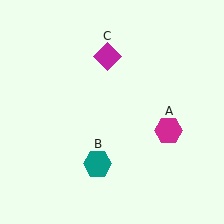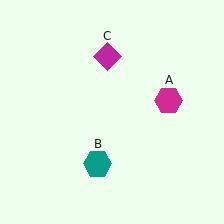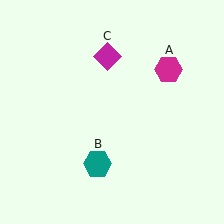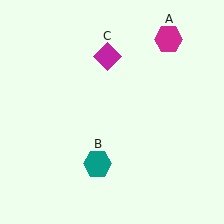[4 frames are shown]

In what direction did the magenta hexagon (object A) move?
The magenta hexagon (object A) moved up.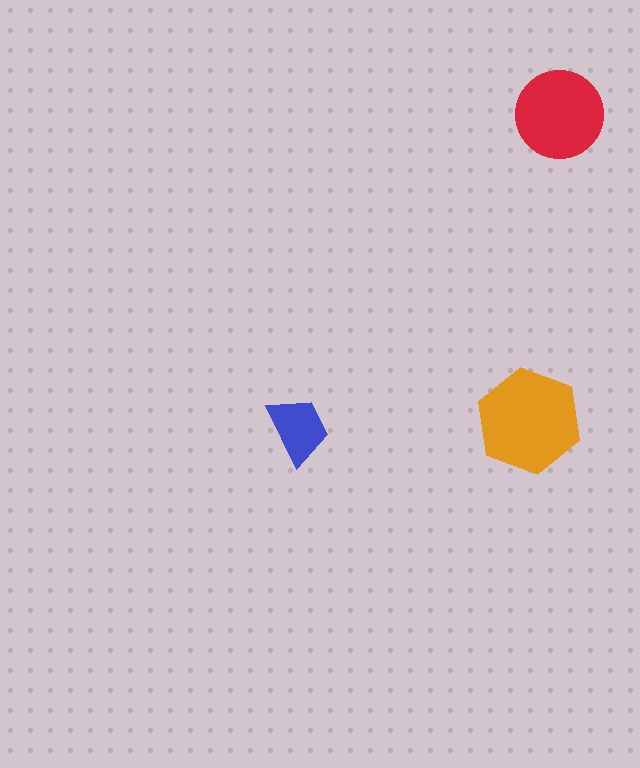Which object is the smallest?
The blue trapezoid.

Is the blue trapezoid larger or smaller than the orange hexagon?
Smaller.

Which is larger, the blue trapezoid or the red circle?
The red circle.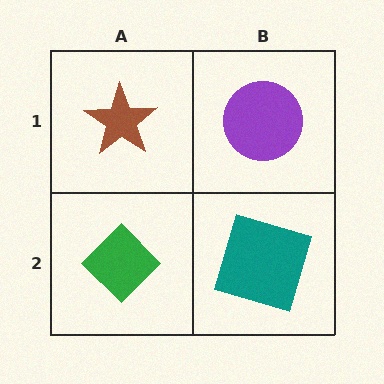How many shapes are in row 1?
2 shapes.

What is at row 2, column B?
A teal square.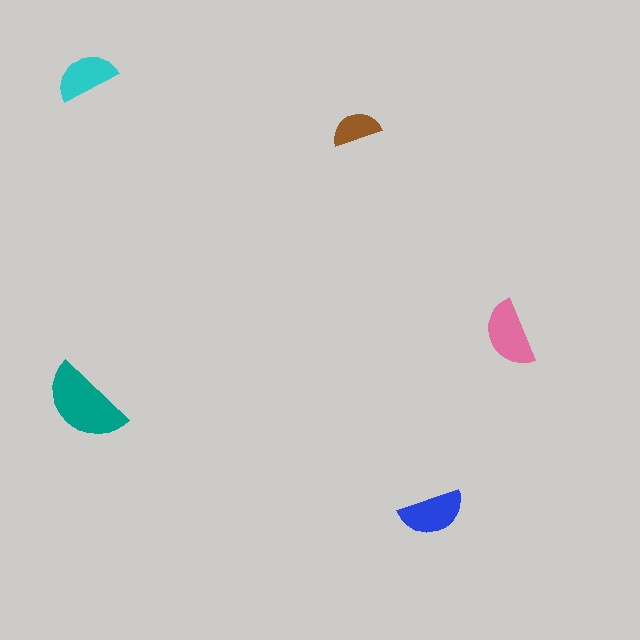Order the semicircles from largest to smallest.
the teal one, the pink one, the blue one, the cyan one, the brown one.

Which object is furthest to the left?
The teal semicircle is leftmost.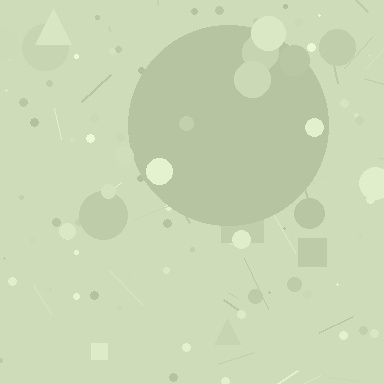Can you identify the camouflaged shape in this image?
The camouflaged shape is a circle.